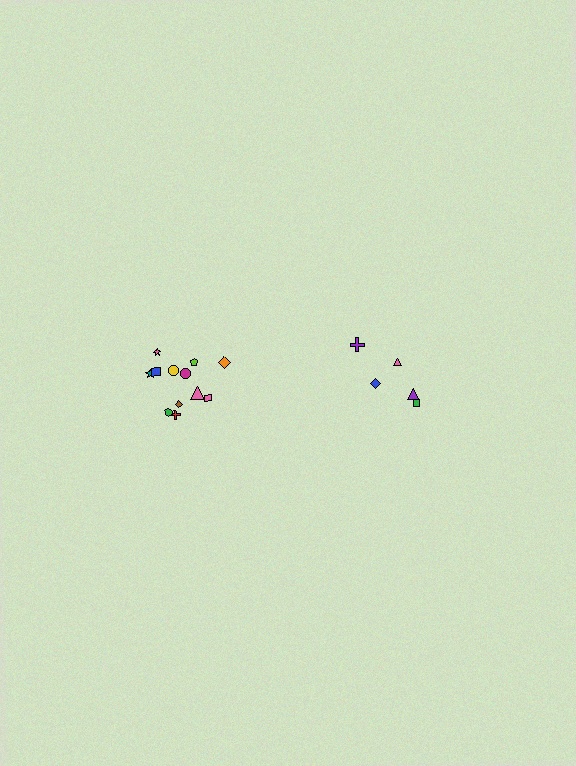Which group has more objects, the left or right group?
The left group.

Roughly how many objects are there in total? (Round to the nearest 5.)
Roughly 15 objects in total.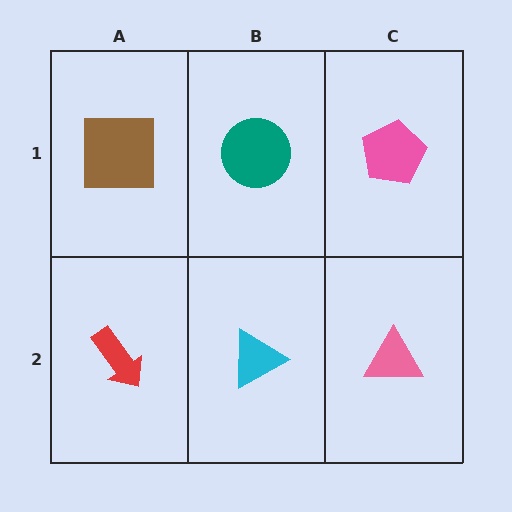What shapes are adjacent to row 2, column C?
A pink pentagon (row 1, column C), a cyan triangle (row 2, column B).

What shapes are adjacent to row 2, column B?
A teal circle (row 1, column B), a red arrow (row 2, column A), a pink triangle (row 2, column C).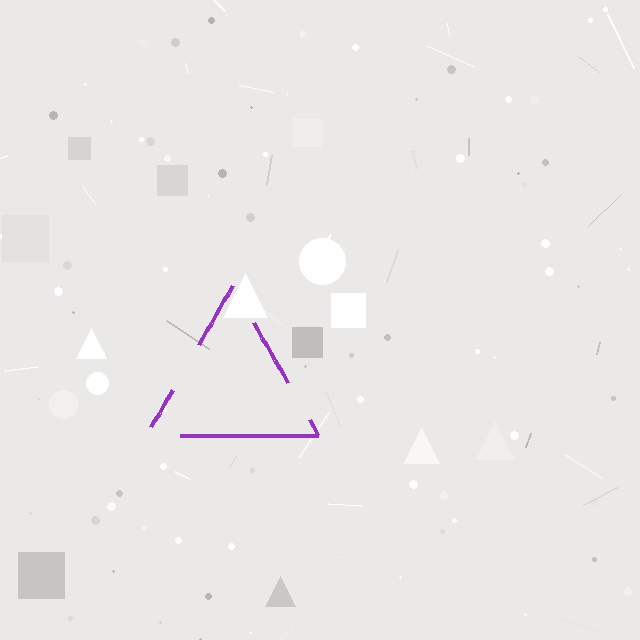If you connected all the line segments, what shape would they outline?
They would outline a triangle.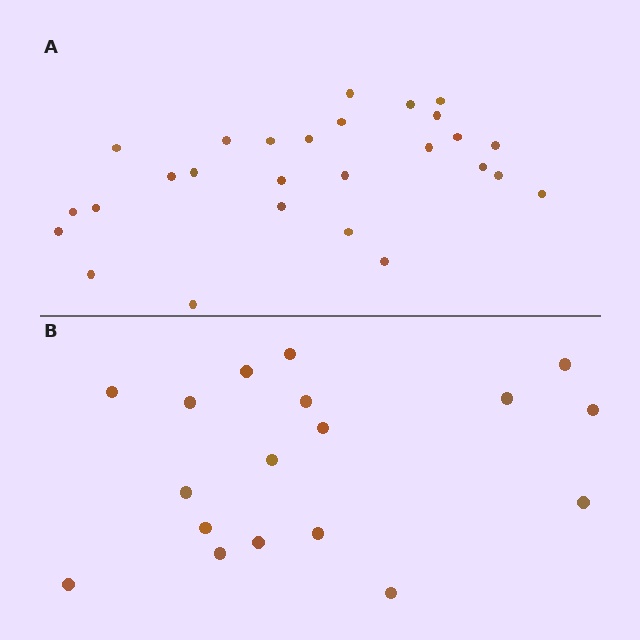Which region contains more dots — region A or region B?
Region A (the top region) has more dots.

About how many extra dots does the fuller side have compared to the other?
Region A has roughly 8 or so more dots than region B.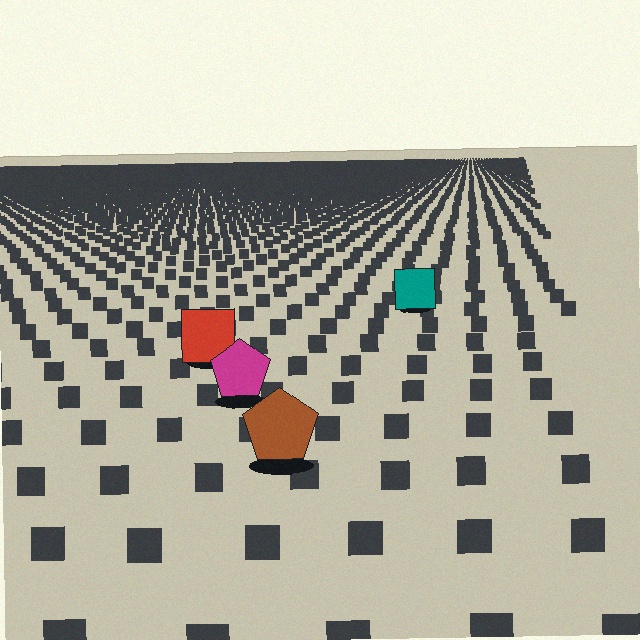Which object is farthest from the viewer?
The teal square is farthest from the viewer. It appears smaller and the ground texture around it is denser.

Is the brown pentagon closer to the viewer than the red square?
Yes. The brown pentagon is closer — you can tell from the texture gradient: the ground texture is coarser near it.